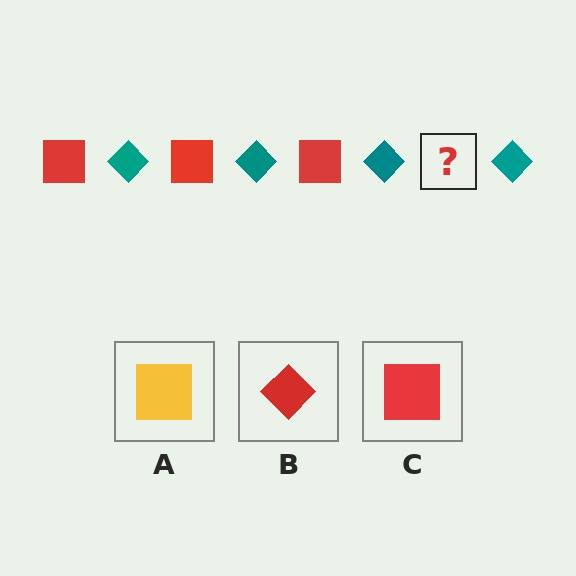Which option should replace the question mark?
Option C.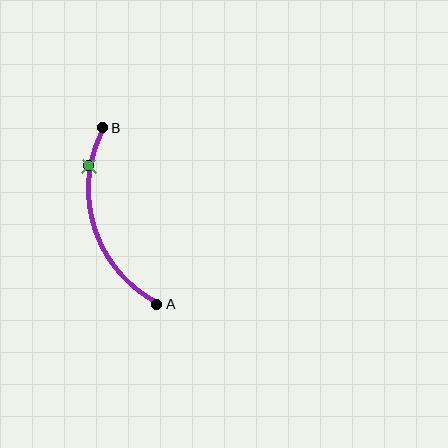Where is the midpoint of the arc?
The arc midpoint is the point on the curve farthest from the straight line joining A and B. It sits to the left of that line.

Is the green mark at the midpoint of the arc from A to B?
No. The green mark lies on the arc but is closer to endpoint B. The arc midpoint would be at the point on the curve equidistant along the arc from both A and B.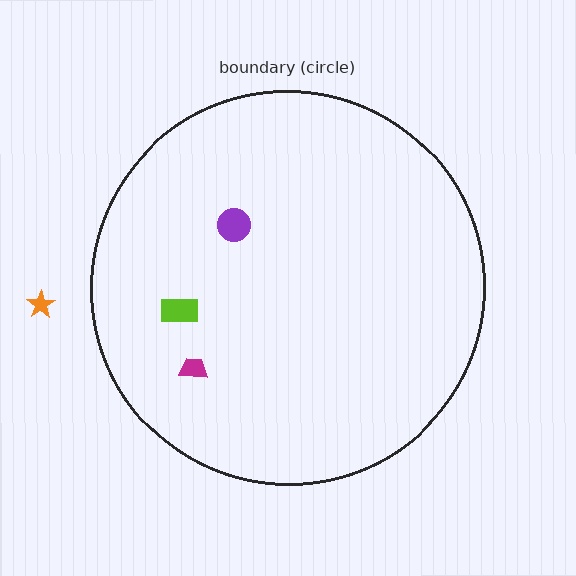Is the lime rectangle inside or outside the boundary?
Inside.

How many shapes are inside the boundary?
3 inside, 1 outside.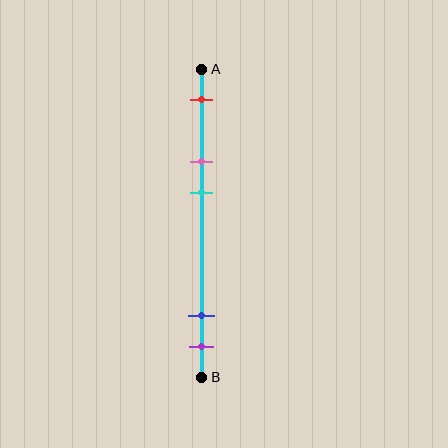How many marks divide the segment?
There are 5 marks dividing the segment.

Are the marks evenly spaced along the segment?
No, the marks are not evenly spaced.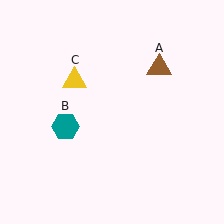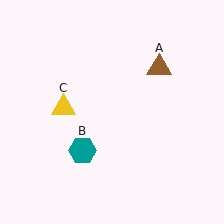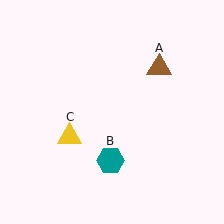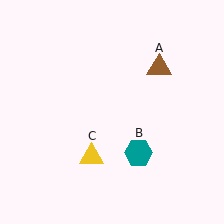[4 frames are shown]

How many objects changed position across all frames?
2 objects changed position: teal hexagon (object B), yellow triangle (object C).